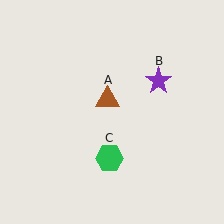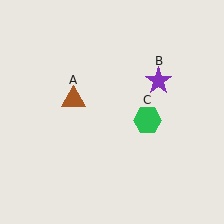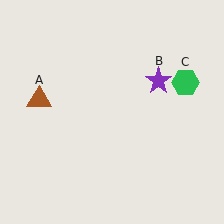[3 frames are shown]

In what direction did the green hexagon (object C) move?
The green hexagon (object C) moved up and to the right.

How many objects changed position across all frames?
2 objects changed position: brown triangle (object A), green hexagon (object C).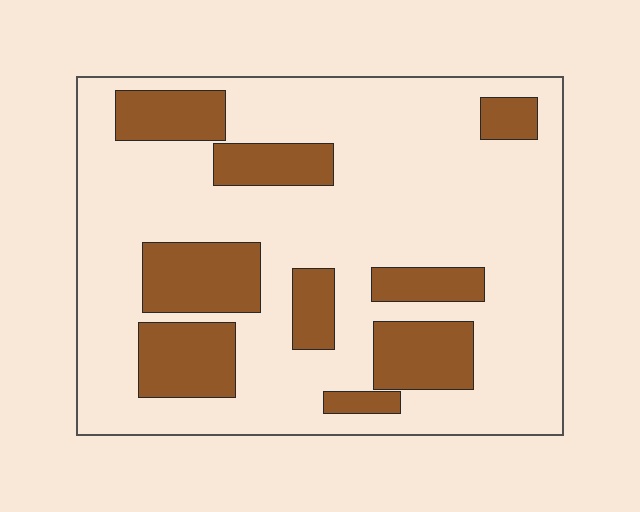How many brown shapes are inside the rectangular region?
9.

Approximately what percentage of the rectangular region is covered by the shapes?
Approximately 25%.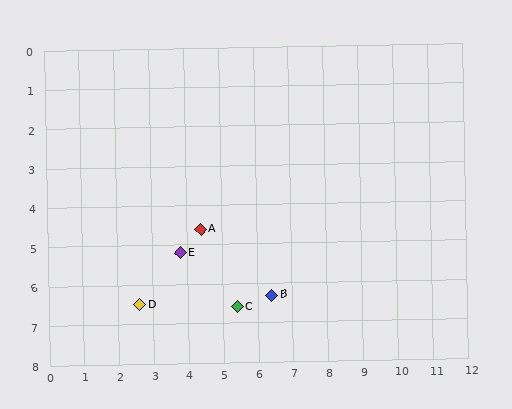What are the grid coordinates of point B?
Point B is at approximately (6.4, 6.3).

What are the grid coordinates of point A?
Point A is at approximately (4.4, 4.6).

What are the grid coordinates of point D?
Point D is at approximately (2.6, 6.5).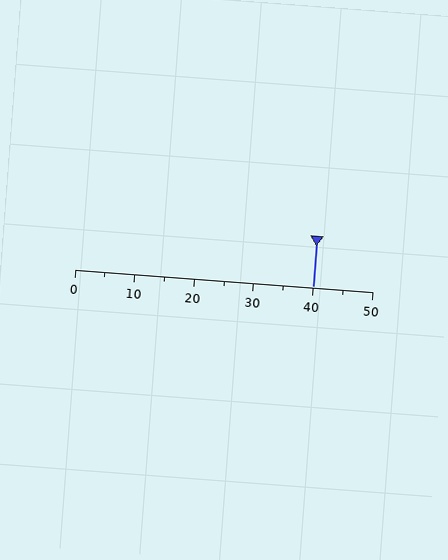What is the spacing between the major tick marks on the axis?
The major ticks are spaced 10 apart.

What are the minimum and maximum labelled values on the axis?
The axis runs from 0 to 50.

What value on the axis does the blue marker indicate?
The marker indicates approximately 40.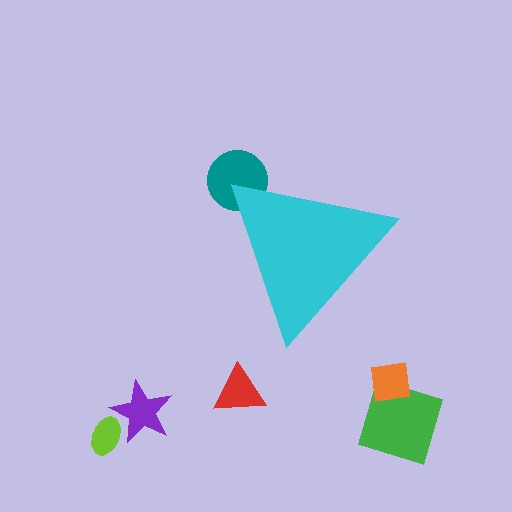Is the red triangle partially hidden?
No, the red triangle is fully visible.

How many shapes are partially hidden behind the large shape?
1 shape is partially hidden.